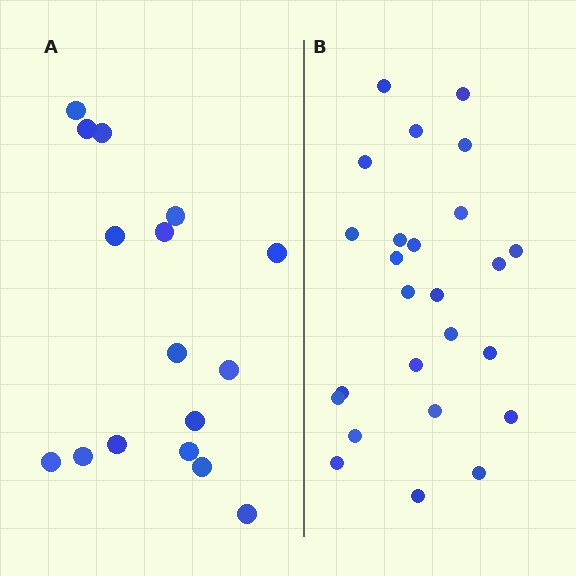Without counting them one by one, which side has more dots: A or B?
Region B (the right region) has more dots.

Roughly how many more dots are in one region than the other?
Region B has roughly 8 or so more dots than region A.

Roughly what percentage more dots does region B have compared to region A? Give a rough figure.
About 55% more.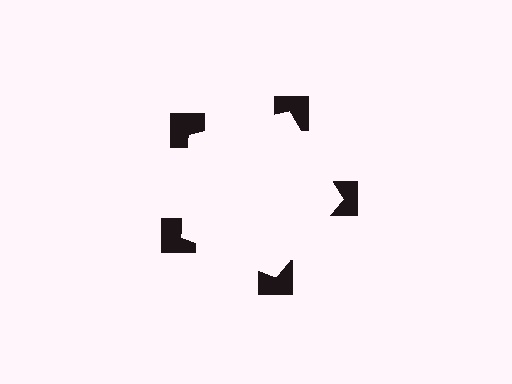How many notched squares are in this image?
There are 5 — one at each vertex of the illusory pentagon.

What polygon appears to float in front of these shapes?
An illusory pentagon — its edges are inferred from the aligned wedge cuts in the notched squares, not physically drawn.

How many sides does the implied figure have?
5 sides.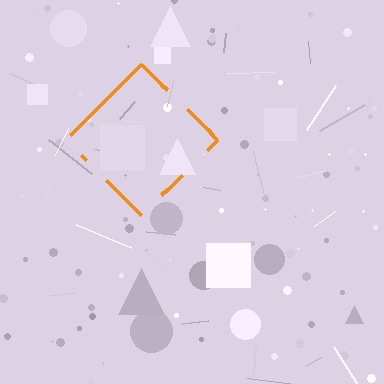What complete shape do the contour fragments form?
The contour fragments form a diamond.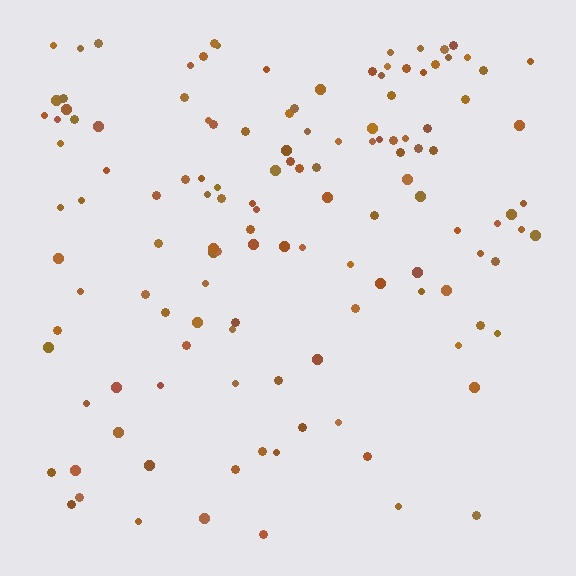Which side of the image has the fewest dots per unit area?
The bottom.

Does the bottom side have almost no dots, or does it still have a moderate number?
Still a moderate number, just noticeably fewer than the top.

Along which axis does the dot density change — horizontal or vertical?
Vertical.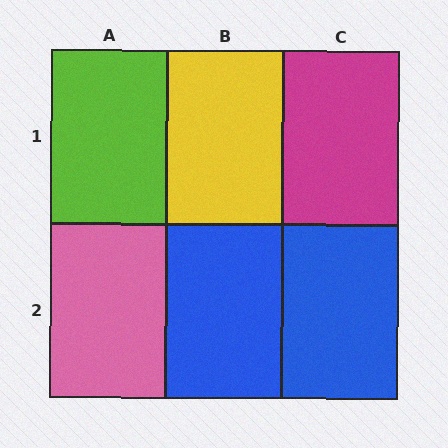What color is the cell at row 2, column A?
Pink.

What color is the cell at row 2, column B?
Blue.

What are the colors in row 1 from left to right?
Lime, yellow, magenta.